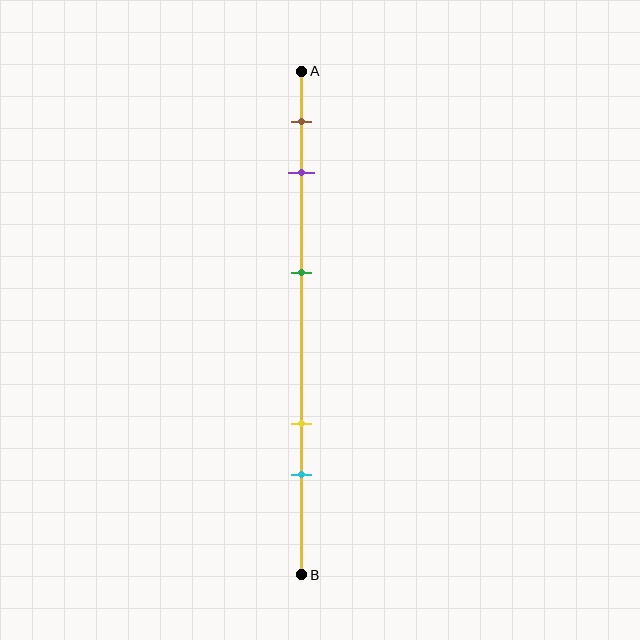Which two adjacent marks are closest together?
The brown and purple marks are the closest adjacent pair.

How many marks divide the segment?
There are 5 marks dividing the segment.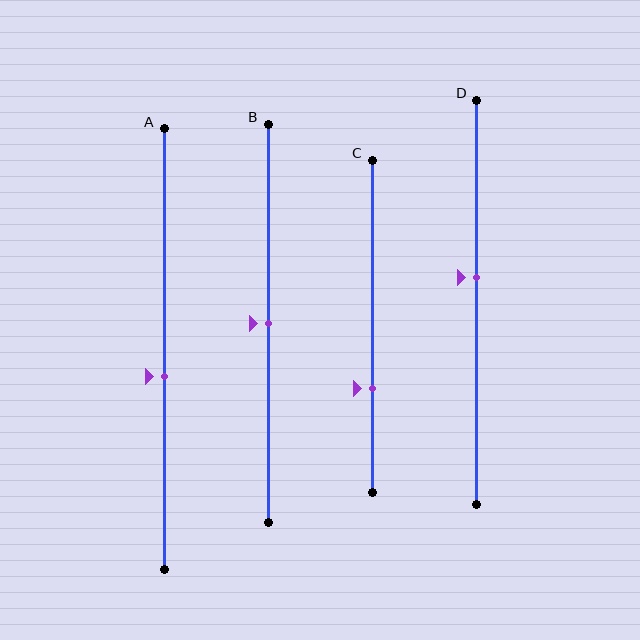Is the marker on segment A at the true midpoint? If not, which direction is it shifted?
No, the marker on segment A is shifted downward by about 6% of the segment length.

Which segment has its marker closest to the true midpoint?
Segment B has its marker closest to the true midpoint.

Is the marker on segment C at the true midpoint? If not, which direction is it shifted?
No, the marker on segment C is shifted downward by about 19% of the segment length.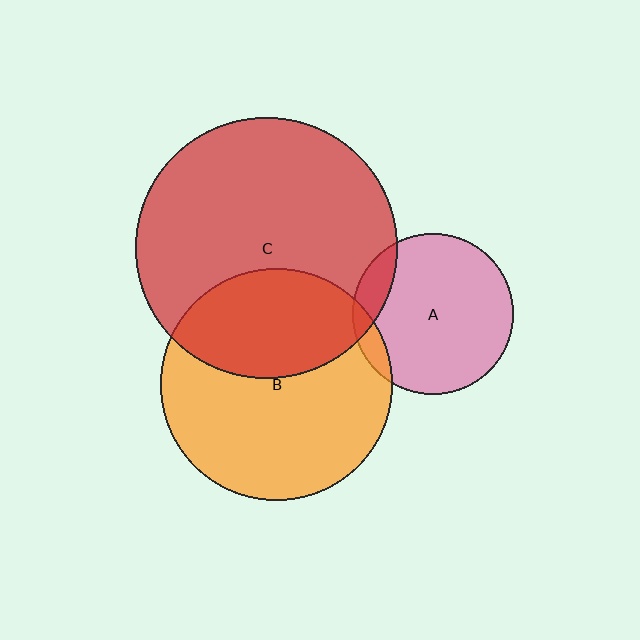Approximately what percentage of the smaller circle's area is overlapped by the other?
Approximately 10%.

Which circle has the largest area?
Circle C (red).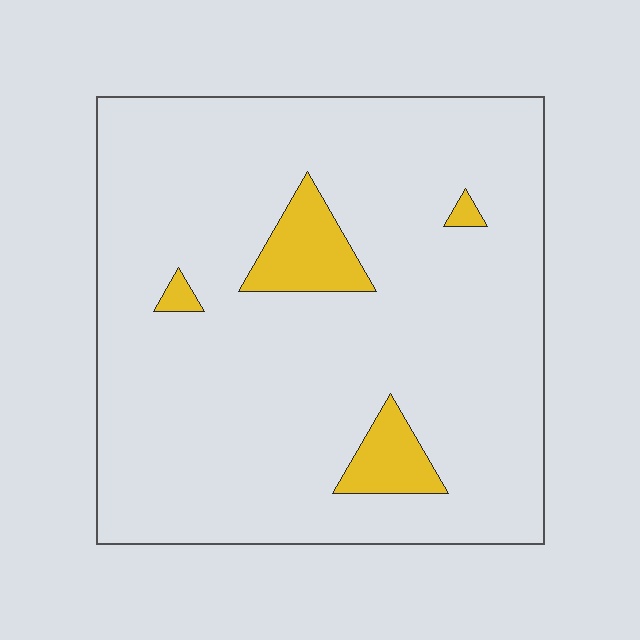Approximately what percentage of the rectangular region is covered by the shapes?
Approximately 10%.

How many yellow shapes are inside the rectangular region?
4.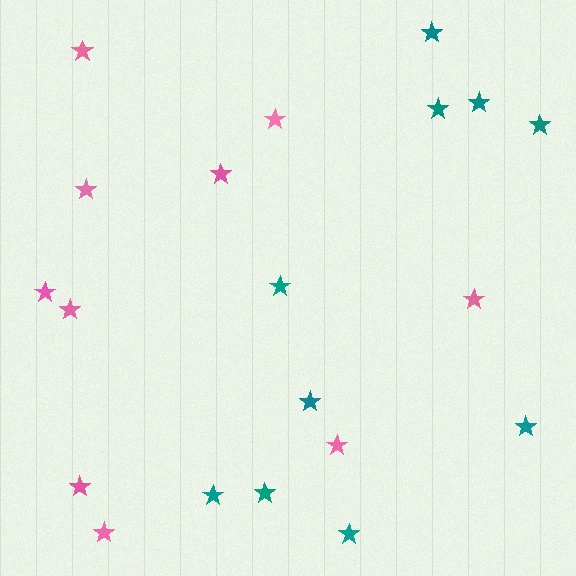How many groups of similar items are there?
There are 2 groups: one group of pink stars (10) and one group of teal stars (10).